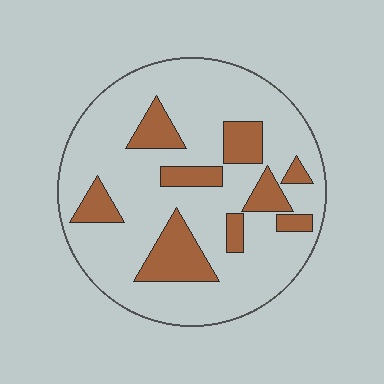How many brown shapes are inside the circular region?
9.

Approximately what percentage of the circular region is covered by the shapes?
Approximately 20%.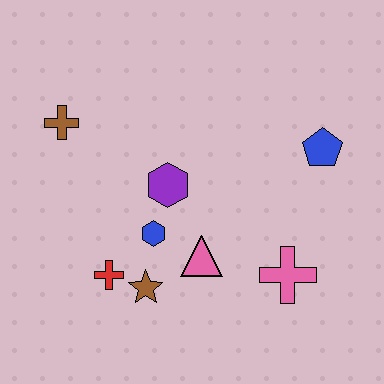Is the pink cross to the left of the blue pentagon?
Yes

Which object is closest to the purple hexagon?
The blue hexagon is closest to the purple hexagon.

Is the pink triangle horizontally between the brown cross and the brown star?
No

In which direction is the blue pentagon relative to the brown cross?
The blue pentagon is to the right of the brown cross.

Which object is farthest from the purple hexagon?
The blue pentagon is farthest from the purple hexagon.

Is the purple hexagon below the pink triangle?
No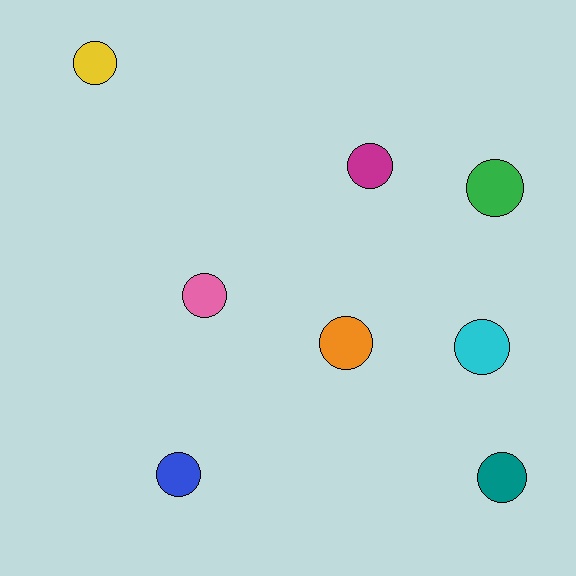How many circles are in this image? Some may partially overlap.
There are 8 circles.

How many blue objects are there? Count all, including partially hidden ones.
There is 1 blue object.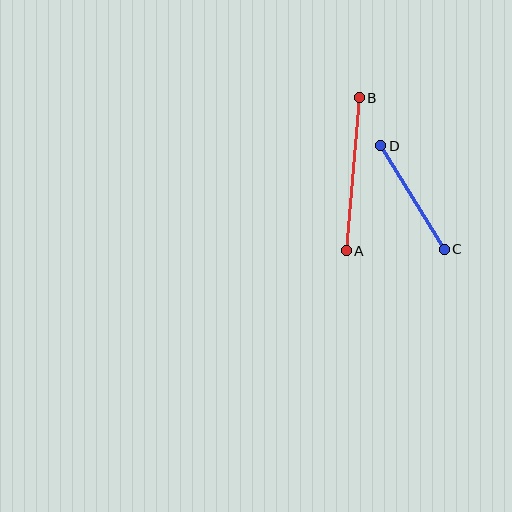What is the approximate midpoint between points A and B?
The midpoint is at approximately (353, 174) pixels.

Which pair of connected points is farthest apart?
Points A and B are farthest apart.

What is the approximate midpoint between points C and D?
The midpoint is at approximately (412, 197) pixels.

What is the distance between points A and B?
The distance is approximately 153 pixels.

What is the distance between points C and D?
The distance is approximately 122 pixels.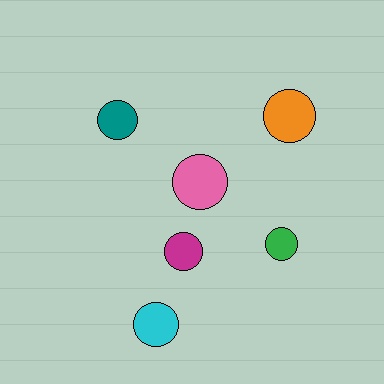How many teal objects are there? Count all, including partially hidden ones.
There is 1 teal object.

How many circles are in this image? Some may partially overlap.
There are 6 circles.